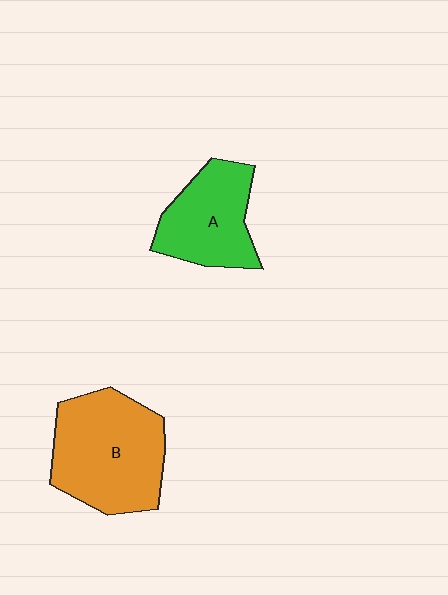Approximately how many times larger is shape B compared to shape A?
Approximately 1.4 times.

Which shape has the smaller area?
Shape A (green).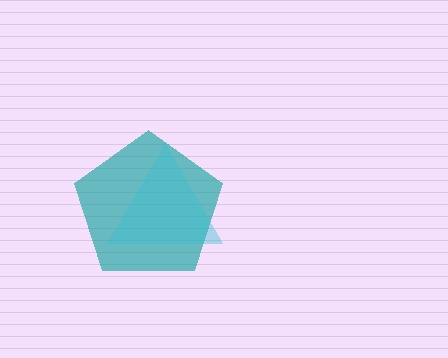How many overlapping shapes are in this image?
There are 2 overlapping shapes in the image.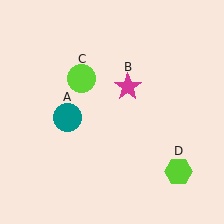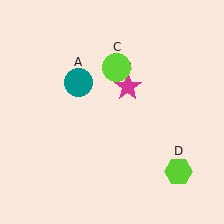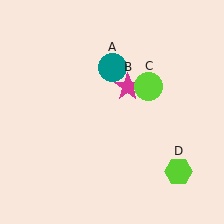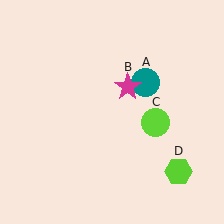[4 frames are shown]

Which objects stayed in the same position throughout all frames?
Magenta star (object B) and lime hexagon (object D) remained stationary.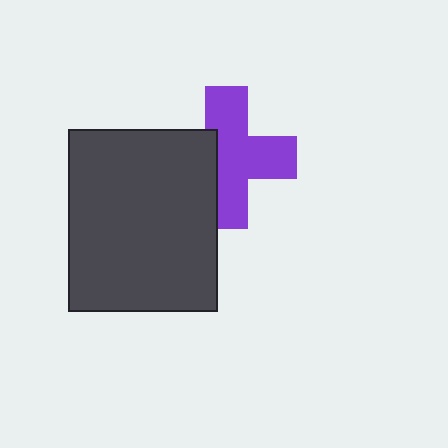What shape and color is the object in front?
The object in front is a dark gray rectangle.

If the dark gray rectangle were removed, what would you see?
You would see the complete purple cross.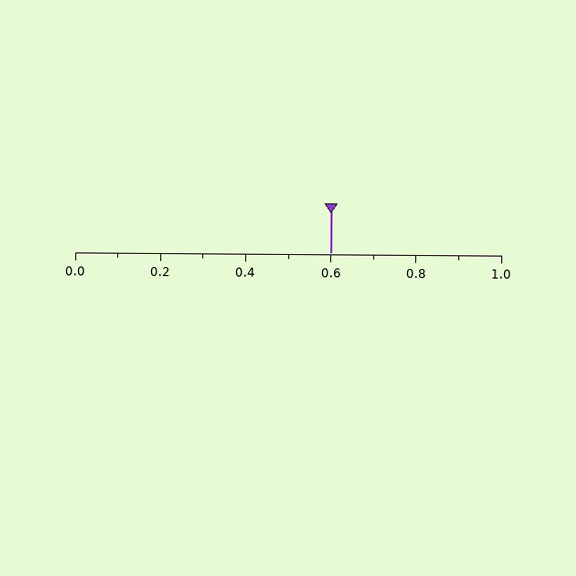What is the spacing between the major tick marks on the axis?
The major ticks are spaced 0.2 apart.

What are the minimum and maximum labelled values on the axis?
The axis runs from 0.0 to 1.0.